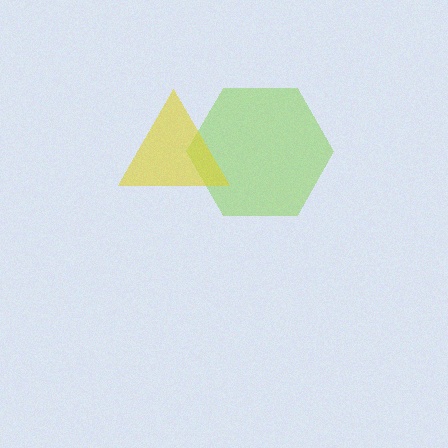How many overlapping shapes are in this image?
There are 2 overlapping shapes in the image.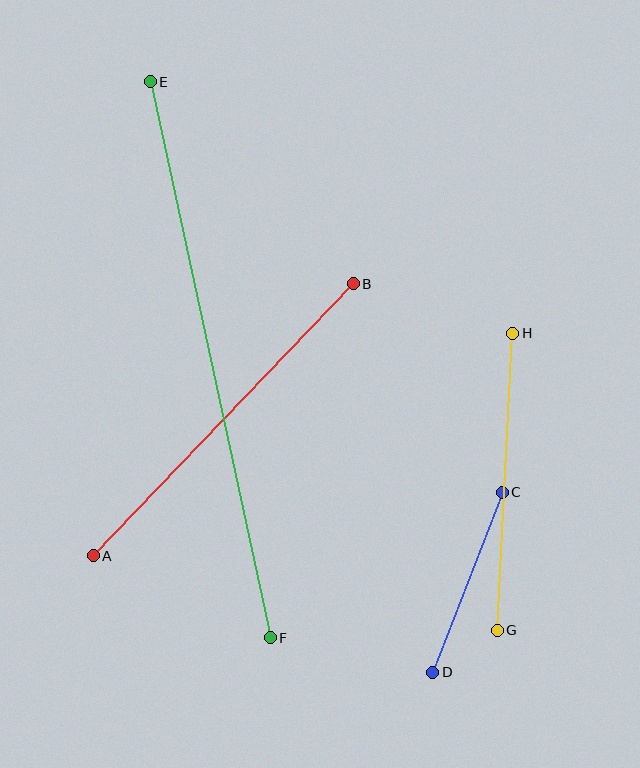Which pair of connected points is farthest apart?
Points E and F are farthest apart.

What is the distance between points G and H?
The distance is approximately 298 pixels.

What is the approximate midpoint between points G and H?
The midpoint is at approximately (505, 482) pixels.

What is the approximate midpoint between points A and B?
The midpoint is at approximately (223, 420) pixels.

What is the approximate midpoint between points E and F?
The midpoint is at approximately (210, 360) pixels.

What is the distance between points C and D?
The distance is approximately 193 pixels.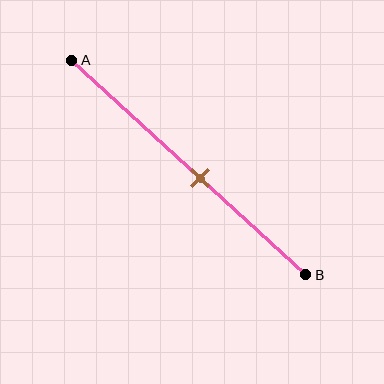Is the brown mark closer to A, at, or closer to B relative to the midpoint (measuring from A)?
The brown mark is closer to point B than the midpoint of segment AB.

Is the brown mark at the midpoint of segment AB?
No, the mark is at about 55% from A, not at the 50% midpoint.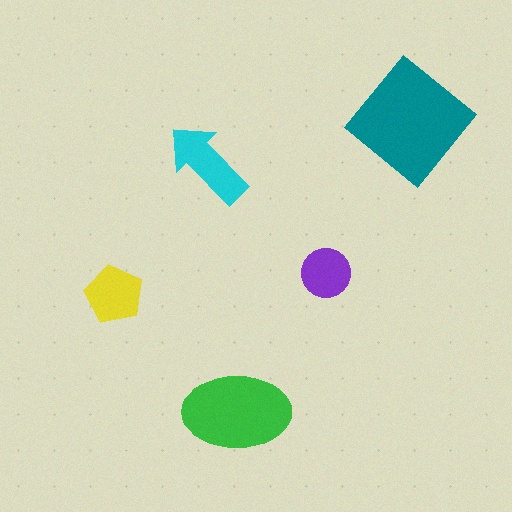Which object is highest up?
The teal diamond is topmost.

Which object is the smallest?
The purple circle.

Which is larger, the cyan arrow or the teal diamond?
The teal diamond.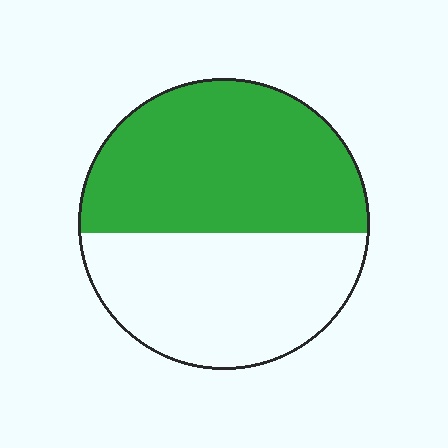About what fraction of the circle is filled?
About one half (1/2).